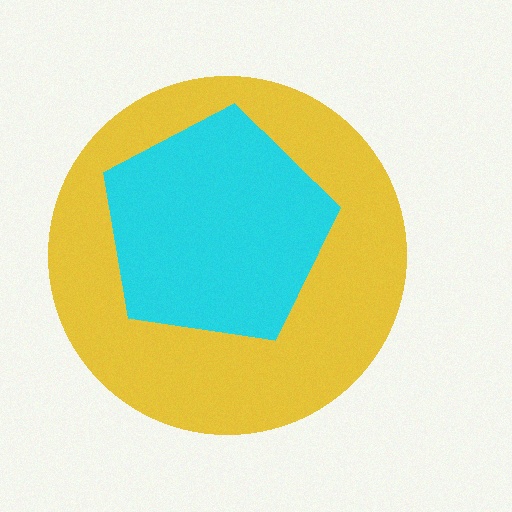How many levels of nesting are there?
2.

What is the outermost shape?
The yellow circle.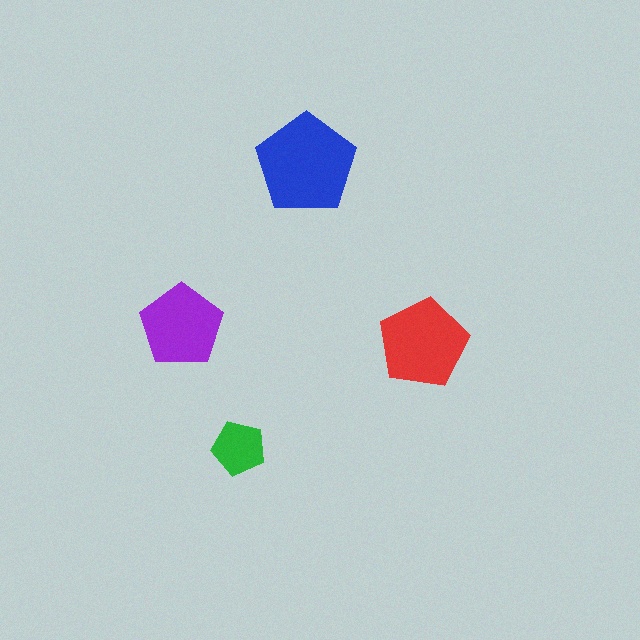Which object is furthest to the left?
The purple pentagon is leftmost.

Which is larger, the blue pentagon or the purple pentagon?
The blue one.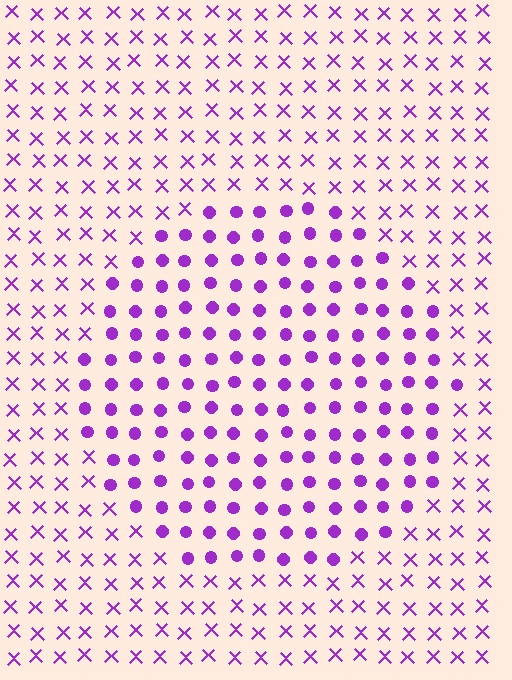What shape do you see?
I see a circle.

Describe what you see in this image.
The image is filled with small purple elements arranged in a uniform grid. A circle-shaped region contains circles, while the surrounding area contains X marks. The boundary is defined purely by the change in element shape.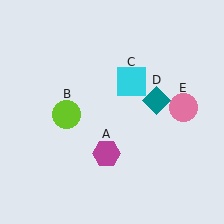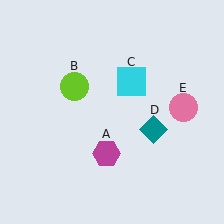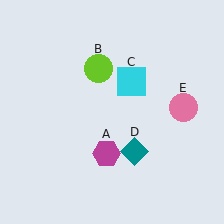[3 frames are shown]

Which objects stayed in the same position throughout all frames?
Magenta hexagon (object A) and cyan square (object C) and pink circle (object E) remained stationary.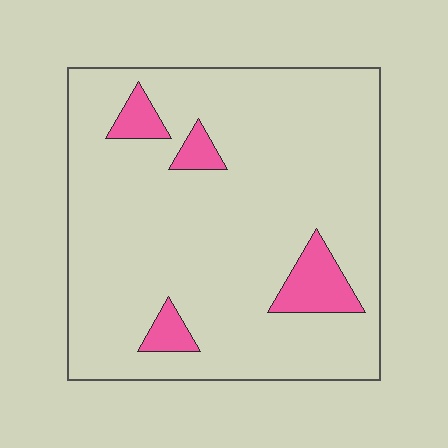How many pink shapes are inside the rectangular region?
4.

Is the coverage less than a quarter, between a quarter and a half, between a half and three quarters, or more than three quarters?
Less than a quarter.